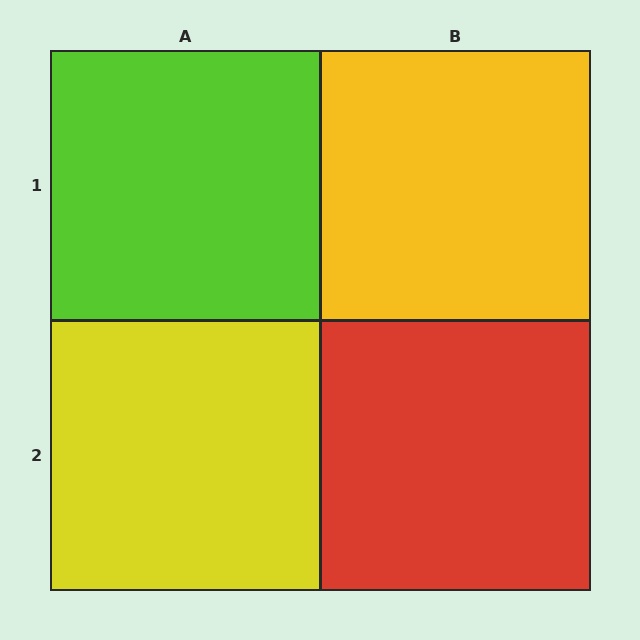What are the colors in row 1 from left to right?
Lime, yellow.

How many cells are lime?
1 cell is lime.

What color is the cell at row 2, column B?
Red.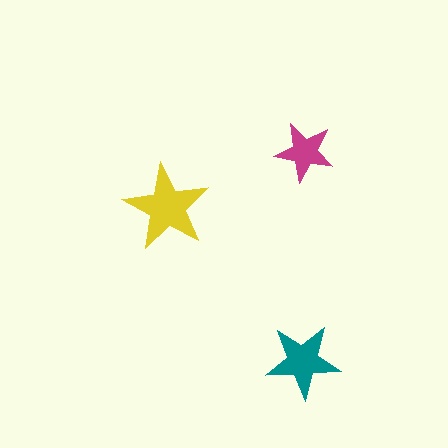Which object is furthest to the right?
The magenta star is rightmost.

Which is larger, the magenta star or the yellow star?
The yellow one.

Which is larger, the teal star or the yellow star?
The yellow one.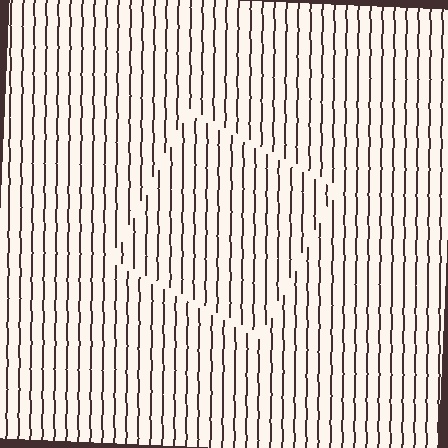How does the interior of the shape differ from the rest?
The interior of the shape contains the same grating, shifted by half a period — the contour is defined by the phase discontinuity where line-ends from the inner and outer gratings abut.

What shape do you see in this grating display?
An illusory square. The interior of the shape contains the same grating, shifted by half a period — the contour is defined by the phase discontinuity where line-ends from the inner and outer gratings abut.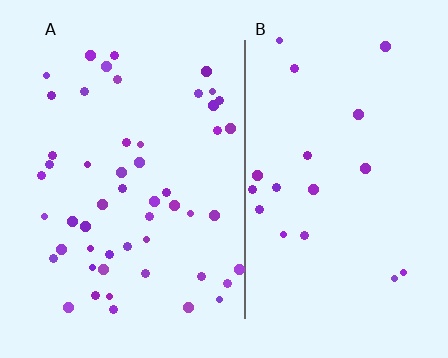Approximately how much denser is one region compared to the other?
Approximately 2.7× — region A over region B.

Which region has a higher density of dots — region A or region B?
A (the left).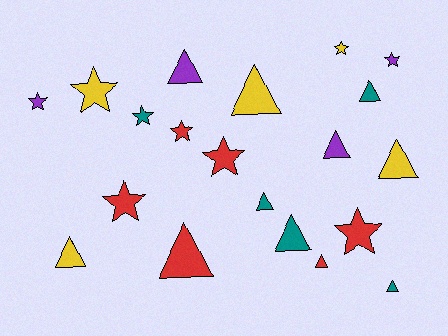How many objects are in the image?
There are 20 objects.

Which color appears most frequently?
Red, with 6 objects.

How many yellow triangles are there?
There are 3 yellow triangles.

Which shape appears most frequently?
Triangle, with 11 objects.